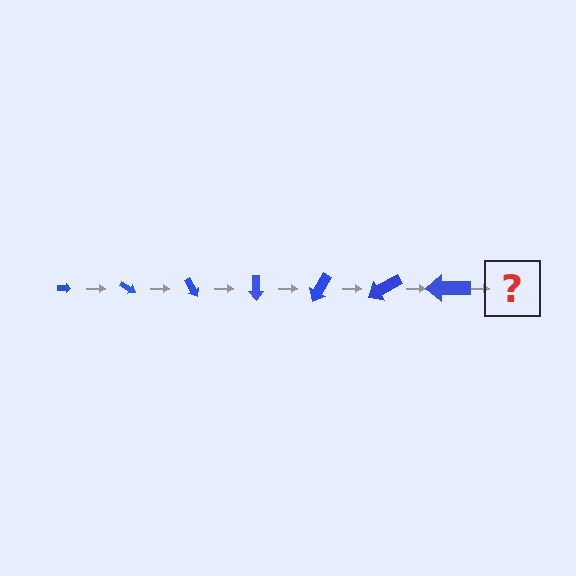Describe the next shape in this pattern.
It should be an arrow, larger than the previous one and rotated 210 degrees from the start.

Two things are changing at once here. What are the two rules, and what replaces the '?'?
The two rules are that the arrow grows larger each step and it rotates 30 degrees each step. The '?' should be an arrow, larger than the previous one and rotated 210 degrees from the start.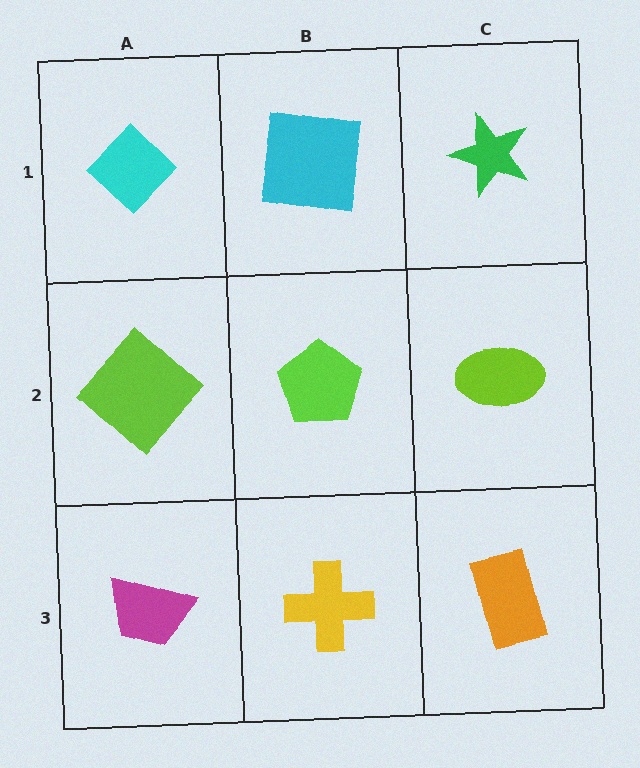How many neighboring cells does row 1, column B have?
3.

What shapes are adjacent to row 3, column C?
A lime ellipse (row 2, column C), a yellow cross (row 3, column B).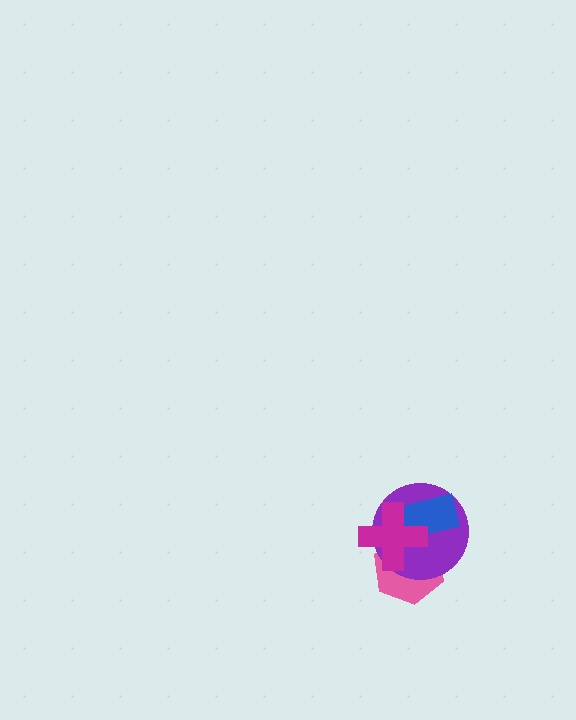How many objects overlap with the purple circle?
3 objects overlap with the purple circle.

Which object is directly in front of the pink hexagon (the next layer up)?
The purple circle is directly in front of the pink hexagon.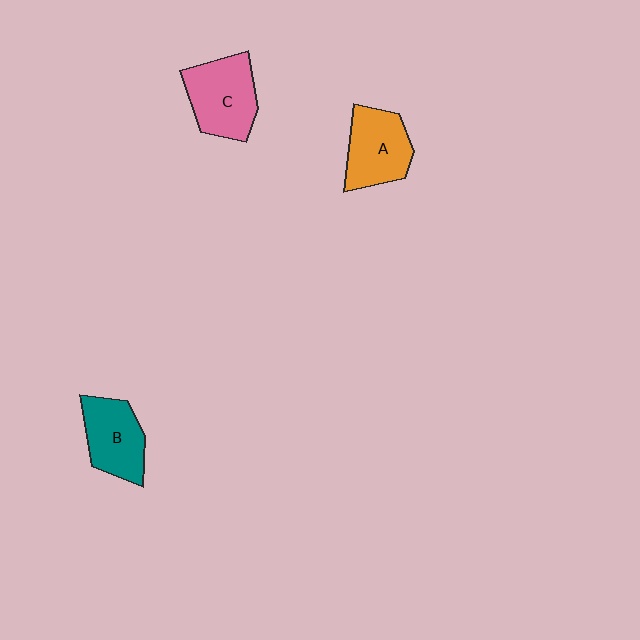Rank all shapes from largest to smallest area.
From largest to smallest: C (pink), A (orange), B (teal).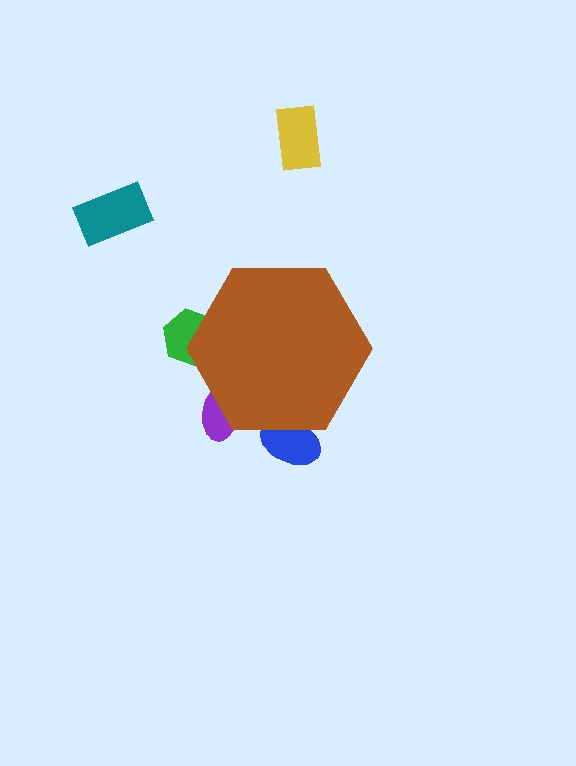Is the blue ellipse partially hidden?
Yes, the blue ellipse is partially hidden behind the brown hexagon.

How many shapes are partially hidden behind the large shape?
3 shapes are partially hidden.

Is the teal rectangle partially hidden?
No, the teal rectangle is fully visible.